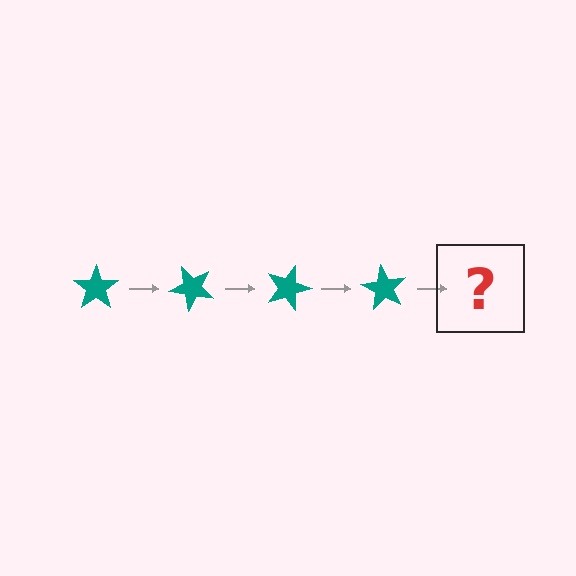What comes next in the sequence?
The next element should be a teal star rotated 180 degrees.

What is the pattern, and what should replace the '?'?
The pattern is that the star rotates 45 degrees each step. The '?' should be a teal star rotated 180 degrees.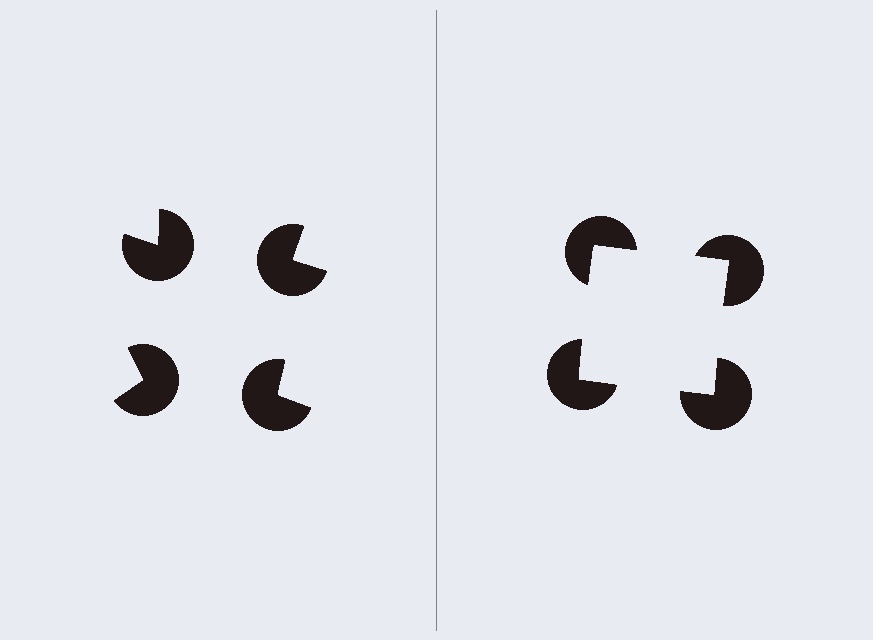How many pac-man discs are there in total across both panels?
8 — 4 on each side.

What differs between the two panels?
The pac-man discs are positioned identically on both sides; only the wedge orientations differ. On the right they align to a square; on the left they are misaligned.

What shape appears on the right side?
An illusory square.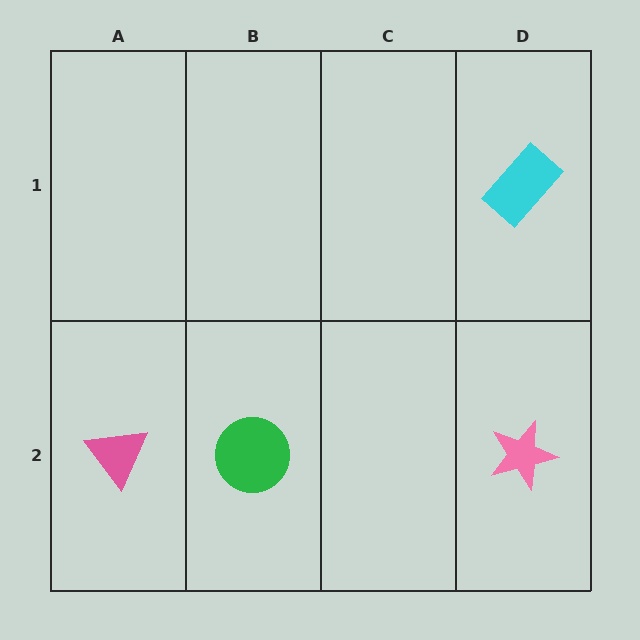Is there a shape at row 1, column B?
No, that cell is empty.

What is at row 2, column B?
A green circle.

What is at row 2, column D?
A pink star.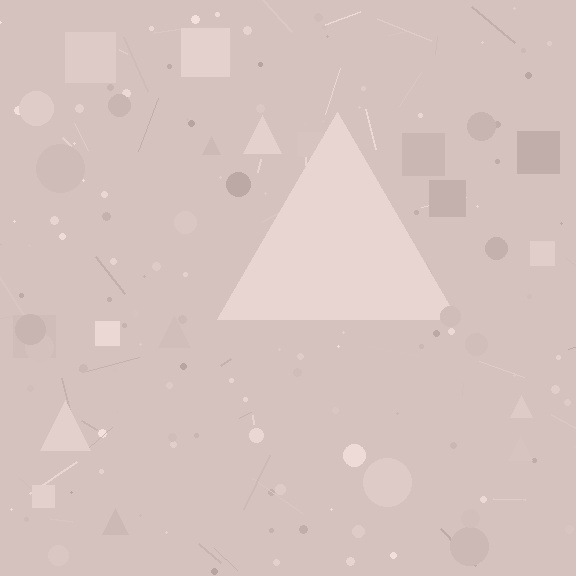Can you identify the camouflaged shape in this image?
The camouflaged shape is a triangle.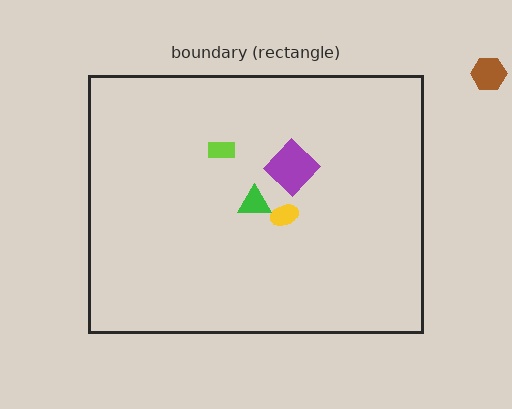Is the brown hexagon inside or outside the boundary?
Outside.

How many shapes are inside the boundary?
4 inside, 1 outside.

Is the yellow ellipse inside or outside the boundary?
Inside.